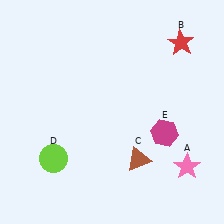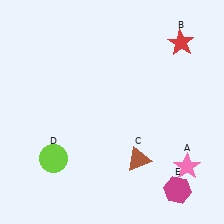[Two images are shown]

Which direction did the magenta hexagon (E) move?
The magenta hexagon (E) moved down.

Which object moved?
The magenta hexagon (E) moved down.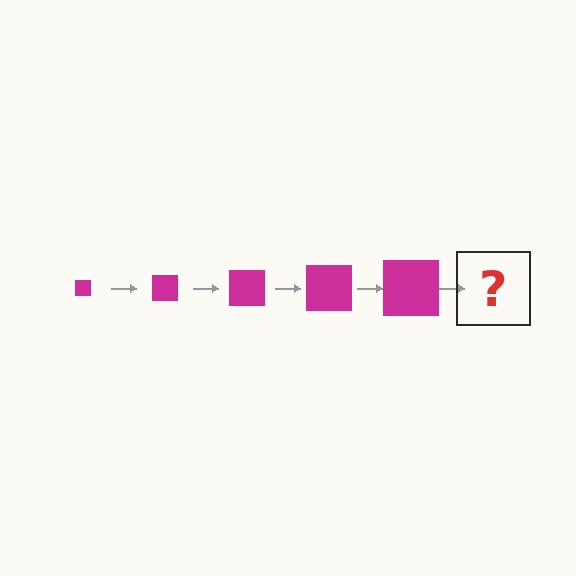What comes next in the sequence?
The next element should be a magenta square, larger than the previous one.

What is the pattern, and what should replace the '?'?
The pattern is that the square gets progressively larger each step. The '?' should be a magenta square, larger than the previous one.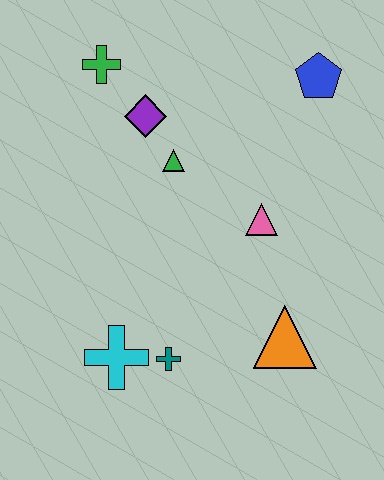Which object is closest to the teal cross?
The cyan cross is closest to the teal cross.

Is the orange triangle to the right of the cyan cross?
Yes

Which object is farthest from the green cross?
The orange triangle is farthest from the green cross.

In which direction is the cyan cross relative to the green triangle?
The cyan cross is below the green triangle.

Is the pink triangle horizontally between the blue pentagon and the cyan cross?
Yes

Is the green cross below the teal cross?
No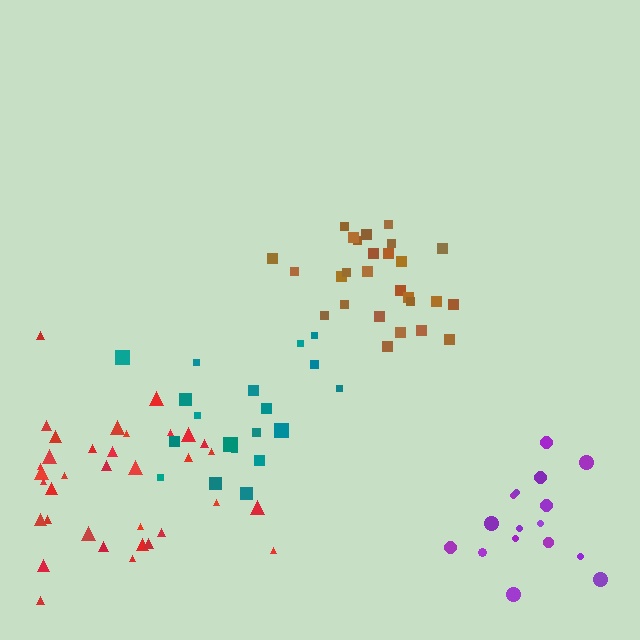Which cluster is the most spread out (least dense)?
Teal.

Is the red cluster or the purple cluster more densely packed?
Red.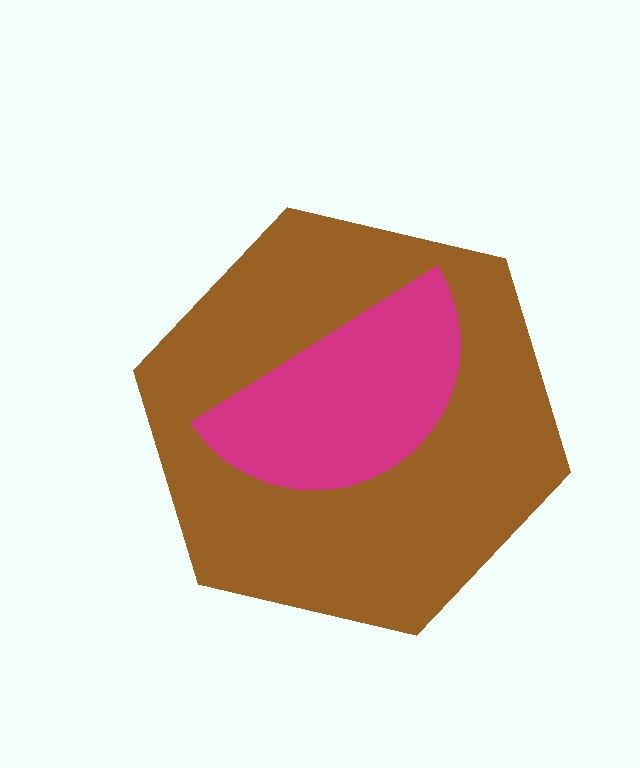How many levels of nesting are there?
2.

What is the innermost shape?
The magenta semicircle.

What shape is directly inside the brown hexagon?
The magenta semicircle.